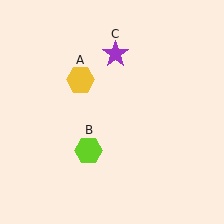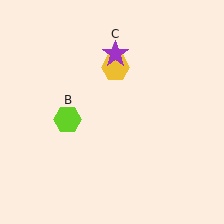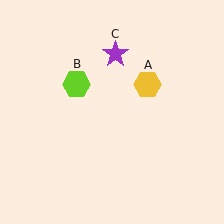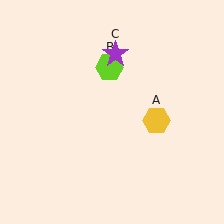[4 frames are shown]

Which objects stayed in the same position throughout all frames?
Purple star (object C) remained stationary.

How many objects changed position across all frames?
2 objects changed position: yellow hexagon (object A), lime hexagon (object B).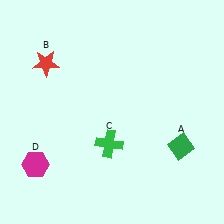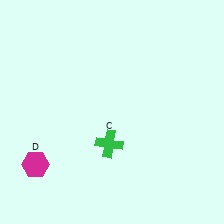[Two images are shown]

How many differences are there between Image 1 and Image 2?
There are 2 differences between the two images.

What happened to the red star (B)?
The red star (B) was removed in Image 2. It was in the top-left area of Image 1.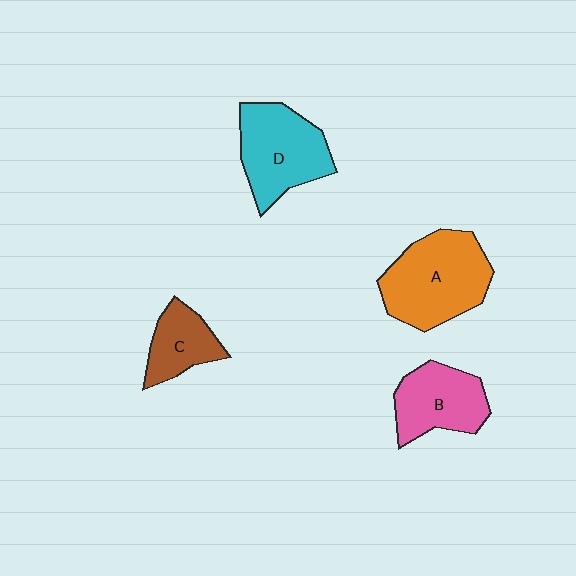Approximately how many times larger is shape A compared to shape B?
Approximately 1.4 times.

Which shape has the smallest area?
Shape C (brown).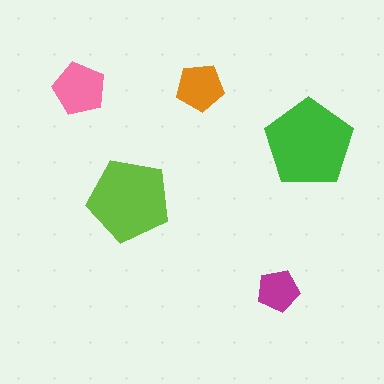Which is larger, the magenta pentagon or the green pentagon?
The green one.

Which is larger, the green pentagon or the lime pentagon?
The green one.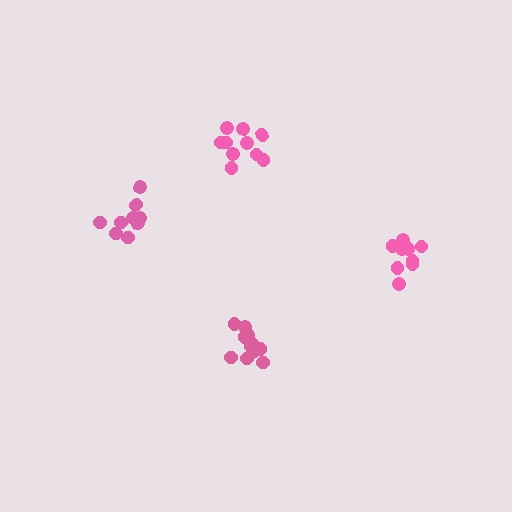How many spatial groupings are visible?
There are 4 spatial groupings.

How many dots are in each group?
Group 1: 10 dots, Group 2: 10 dots, Group 3: 10 dots, Group 4: 11 dots (41 total).